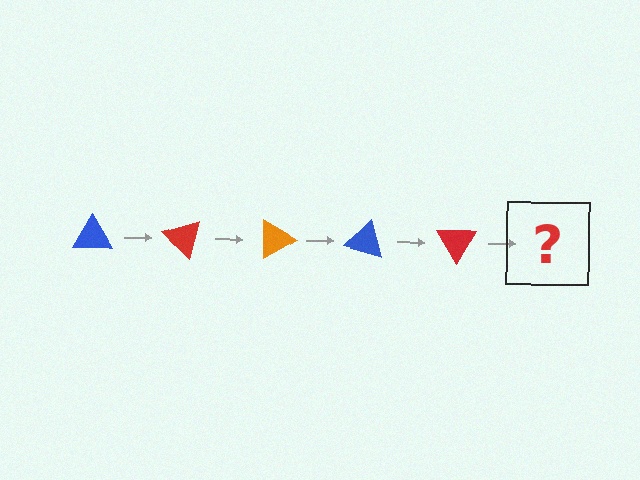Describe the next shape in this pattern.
It should be an orange triangle, rotated 225 degrees from the start.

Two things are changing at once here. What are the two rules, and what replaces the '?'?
The two rules are that it rotates 45 degrees each step and the color cycles through blue, red, and orange. The '?' should be an orange triangle, rotated 225 degrees from the start.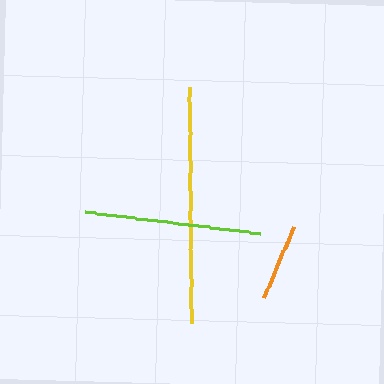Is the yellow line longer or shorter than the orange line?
The yellow line is longer than the orange line.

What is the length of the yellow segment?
The yellow segment is approximately 235 pixels long.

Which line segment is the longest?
The yellow line is the longest at approximately 235 pixels.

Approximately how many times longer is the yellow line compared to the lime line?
The yellow line is approximately 1.3 times the length of the lime line.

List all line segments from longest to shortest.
From longest to shortest: yellow, lime, orange.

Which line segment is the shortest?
The orange line is the shortest at approximately 77 pixels.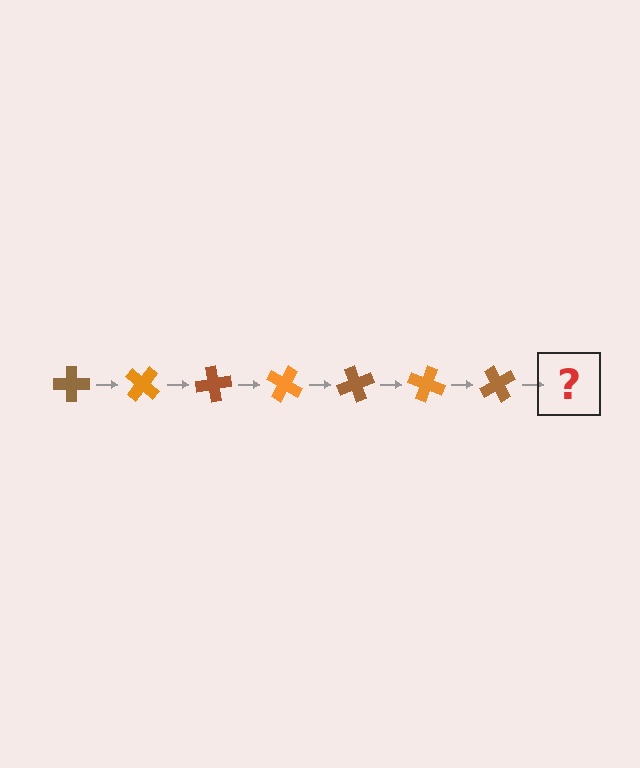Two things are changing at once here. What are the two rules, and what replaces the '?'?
The two rules are that it rotates 40 degrees each step and the color cycles through brown and orange. The '?' should be an orange cross, rotated 280 degrees from the start.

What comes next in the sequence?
The next element should be an orange cross, rotated 280 degrees from the start.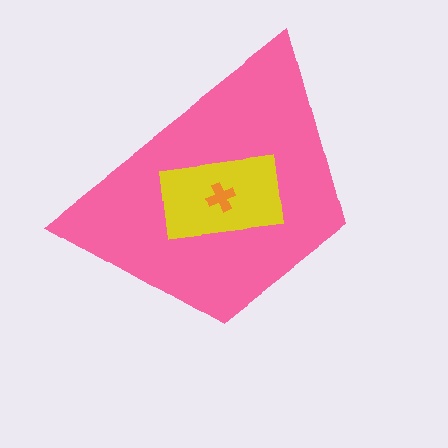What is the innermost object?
The orange cross.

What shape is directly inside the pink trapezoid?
The yellow rectangle.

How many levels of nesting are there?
3.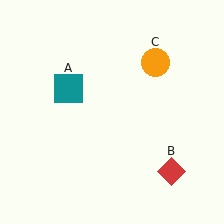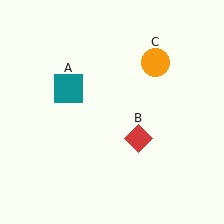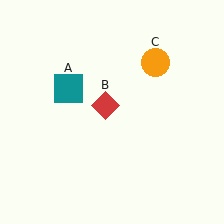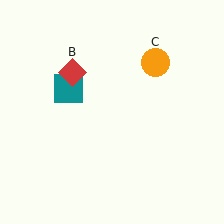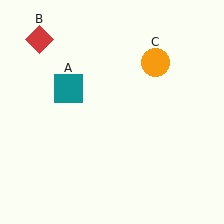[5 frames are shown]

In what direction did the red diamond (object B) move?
The red diamond (object B) moved up and to the left.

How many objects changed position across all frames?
1 object changed position: red diamond (object B).